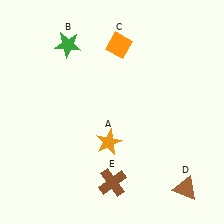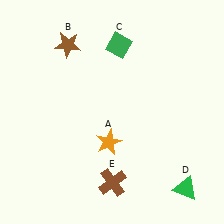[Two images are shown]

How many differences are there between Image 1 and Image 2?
There are 3 differences between the two images.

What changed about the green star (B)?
In Image 1, B is green. In Image 2, it changed to brown.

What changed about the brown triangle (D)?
In Image 1, D is brown. In Image 2, it changed to green.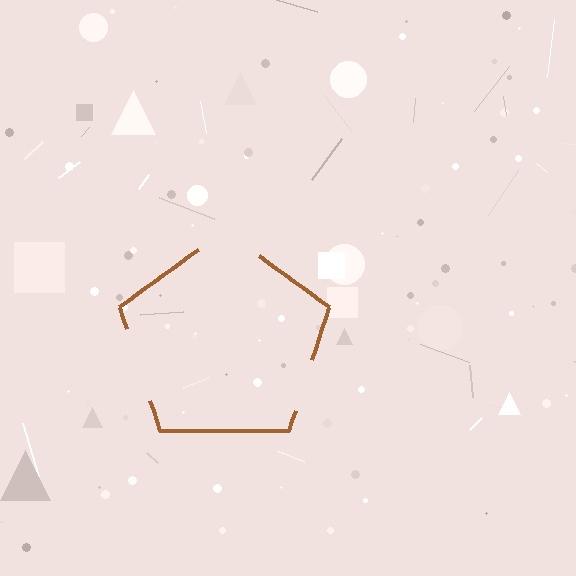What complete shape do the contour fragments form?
The contour fragments form a pentagon.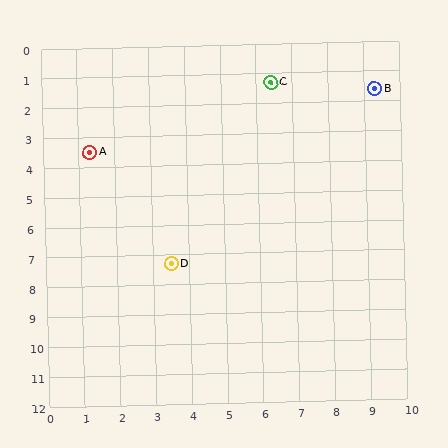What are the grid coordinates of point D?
Point D is at approximately (3.5, 7.3).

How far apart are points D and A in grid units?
Points D and A are about 4.4 grid units apart.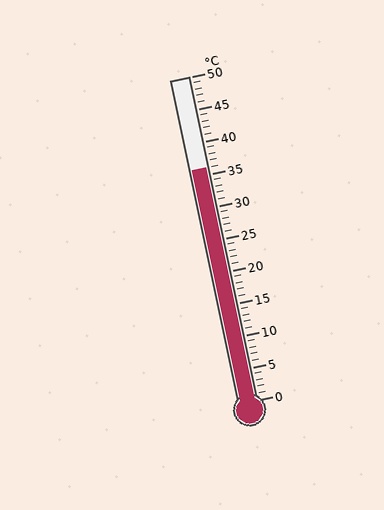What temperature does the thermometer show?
The thermometer shows approximately 36°C.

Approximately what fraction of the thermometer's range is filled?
The thermometer is filled to approximately 70% of its range.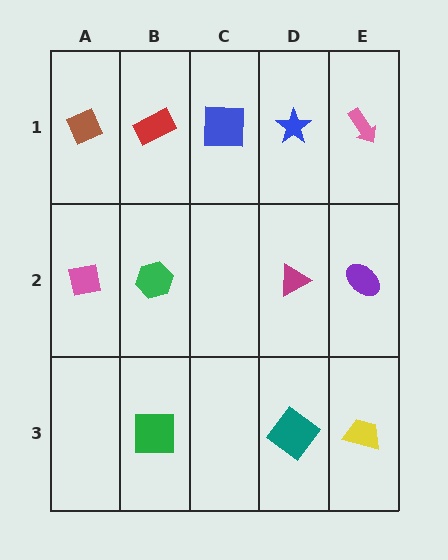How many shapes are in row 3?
3 shapes.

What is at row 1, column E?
A pink arrow.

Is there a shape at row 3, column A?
No, that cell is empty.